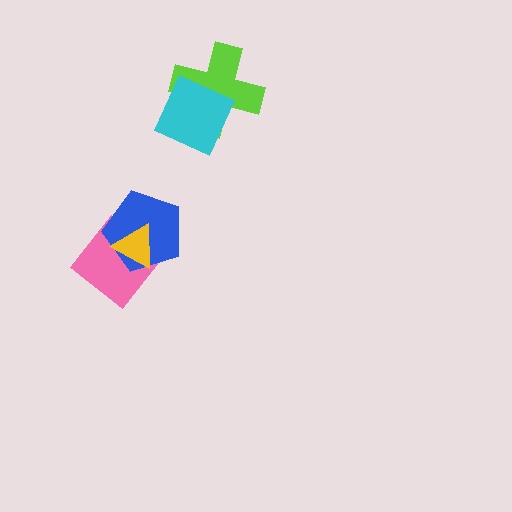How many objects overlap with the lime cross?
1 object overlaps with the lime cross.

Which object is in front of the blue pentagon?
The yellow triangle is in front of the blue pentagon.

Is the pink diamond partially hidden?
Yes, it is partially covered by another shape.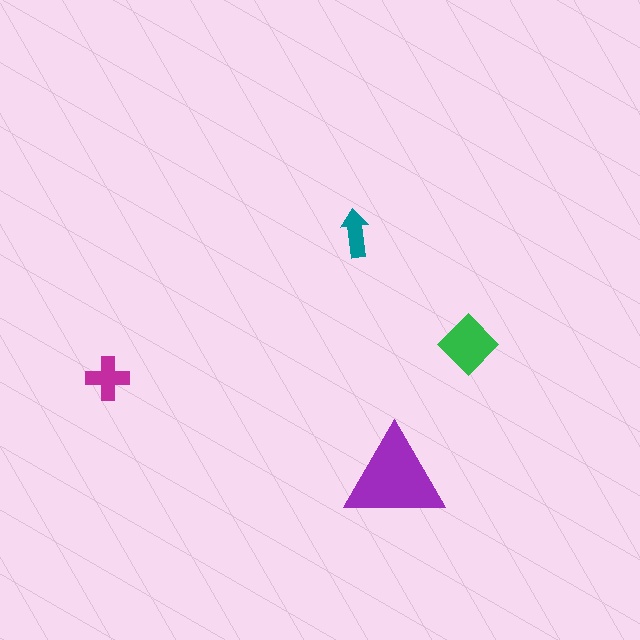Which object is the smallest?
The teal arrow.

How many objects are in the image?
There are 4 objects in the image.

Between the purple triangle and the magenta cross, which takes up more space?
The purple triangle.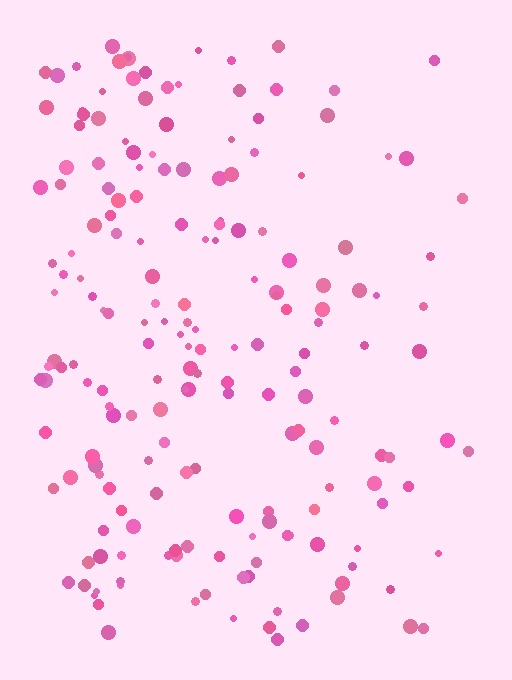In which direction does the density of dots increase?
From right to left, with the left side densest.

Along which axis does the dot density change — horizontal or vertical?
Horizontal.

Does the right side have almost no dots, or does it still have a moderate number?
Still a moderate number, just noticeably fewer than the left.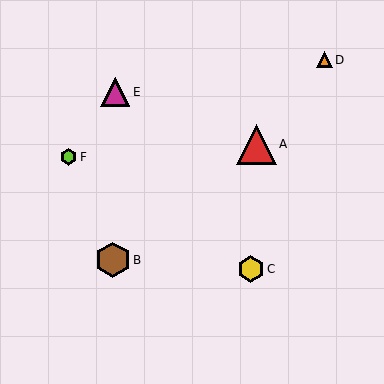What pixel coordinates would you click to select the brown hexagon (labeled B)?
Click at (113, 260) to select the brown hexagon B.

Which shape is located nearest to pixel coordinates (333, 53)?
The orange triangle (labeled D) at (324, 60) is nearest to that location.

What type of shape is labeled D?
Shape D is an orange triangle.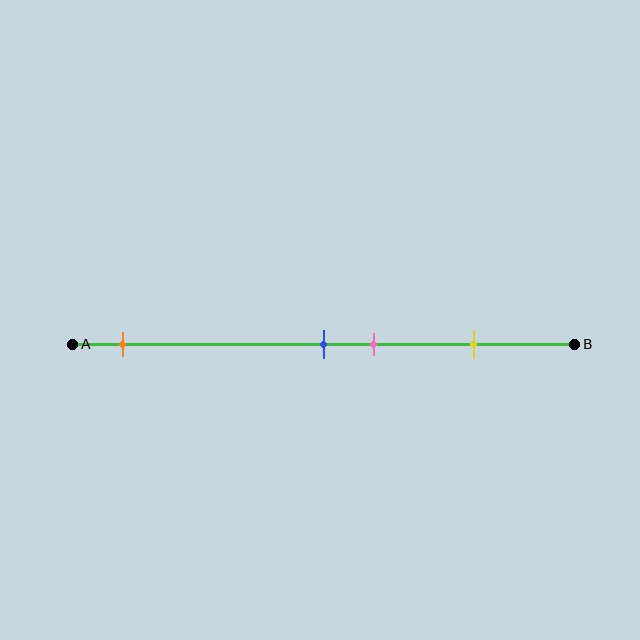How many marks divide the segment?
There are 4 marks dividing the segment.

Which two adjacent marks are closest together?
The blue and pink marks are the closest adjacent pair.